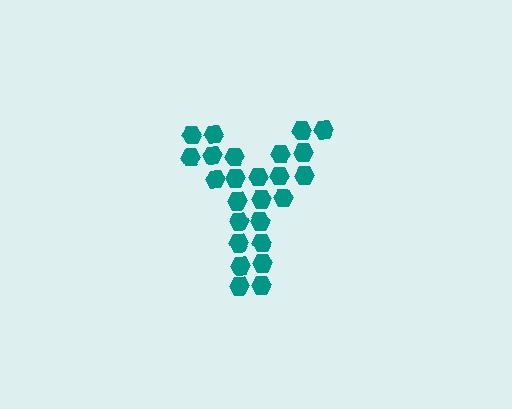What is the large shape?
The large shape is the letter Y.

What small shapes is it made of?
It is made of small hexagons.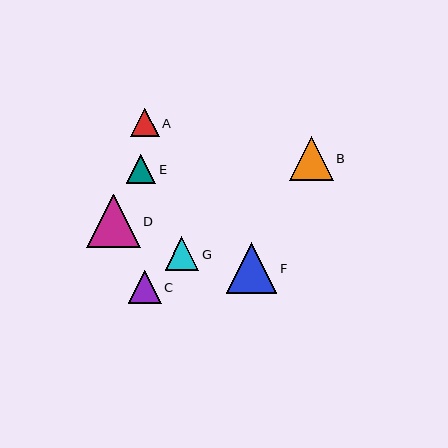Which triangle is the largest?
Triangle D is the largest with a size of approximately 53 pixels.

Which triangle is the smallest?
Triangle A is the smallest with a size of approximately 29 pixels.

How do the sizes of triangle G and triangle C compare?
Triangle G and triangle C are approximately the same size.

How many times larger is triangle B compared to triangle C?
Triangle B is approximately 1.3 times the size of triangle C.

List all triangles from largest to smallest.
From largest to smallest: D, F, B, G, C, E, A.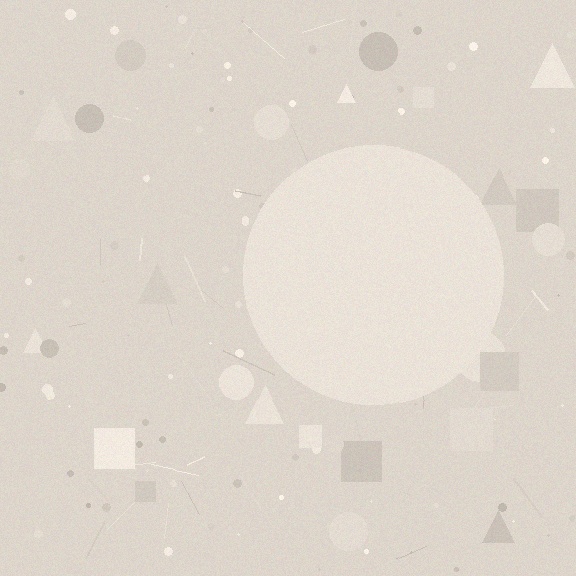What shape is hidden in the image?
A circle is hidden in the image.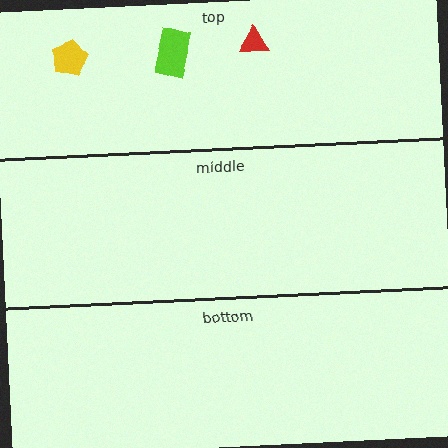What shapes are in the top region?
The lime rectangle, the yellow pentagon, the red triangle.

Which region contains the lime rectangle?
The top region.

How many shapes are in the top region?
3.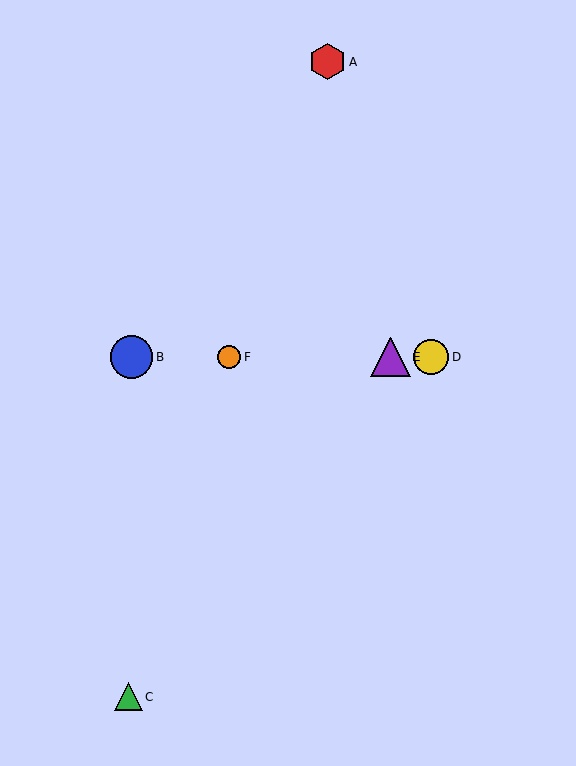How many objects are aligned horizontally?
4 objects (B, D, E, F) are aligned horizontally.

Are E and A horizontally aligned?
No, E is at y≈357 and A is at y≈62.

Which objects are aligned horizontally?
Objects B, D, E, F are aligned horizontally.